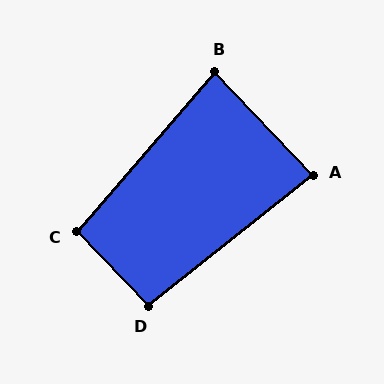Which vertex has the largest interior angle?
D, at approximately 95 degrees.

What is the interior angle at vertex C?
Approximately 95 degrees (obtuse).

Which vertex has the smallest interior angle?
B, at approximately 85 degrees.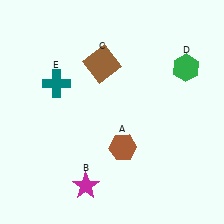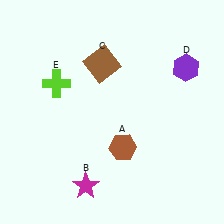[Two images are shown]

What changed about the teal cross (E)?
In Image 1, E is teal. In Image 2, it changed to lime.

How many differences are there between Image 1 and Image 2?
There are 2 differences between the two images.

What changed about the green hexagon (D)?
In Image 1, D is green. In Image 2, it changed to purple.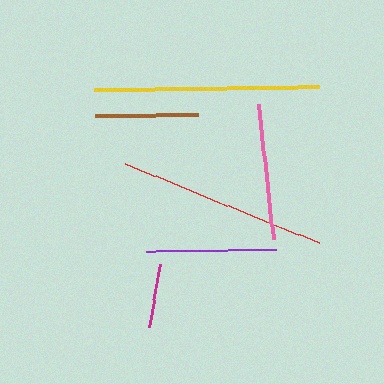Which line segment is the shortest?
The magenta line is the shortest at approximately 63 pixels.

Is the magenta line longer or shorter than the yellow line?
The yellow line is longer than the magenta line.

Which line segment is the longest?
The yellow line is the longest at approximately 225 pixels.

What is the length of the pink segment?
The pink segment is approximately 136 pixels long.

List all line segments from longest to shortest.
From longest to shortest: yellow, red, pink, purple, brown, magenta.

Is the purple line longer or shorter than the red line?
The red line is longer than the purple line.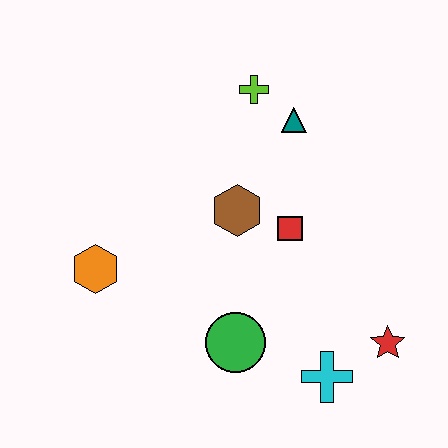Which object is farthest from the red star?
The orange hexagon is farthest from the red star.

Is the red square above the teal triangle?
No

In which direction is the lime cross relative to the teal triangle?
The lime cross is to the left of the teal triangle.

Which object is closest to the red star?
The cyan cross is closest to the red star.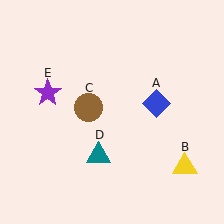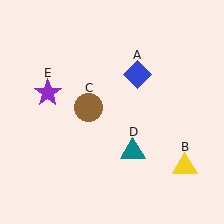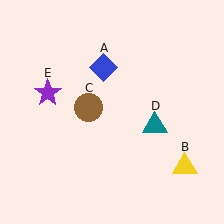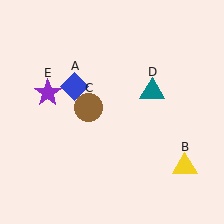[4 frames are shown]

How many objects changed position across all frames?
2 objects changed position: blue diamond (object A), teal triangle (object D).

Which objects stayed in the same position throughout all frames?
Yellow triangle (object B) and brown circle (object C) and purple star (object E) remained stationary.